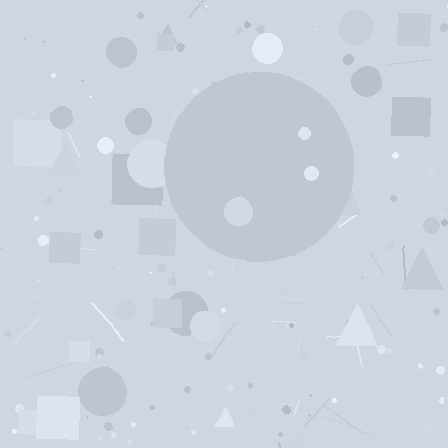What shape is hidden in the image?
A circle is hidden in the image.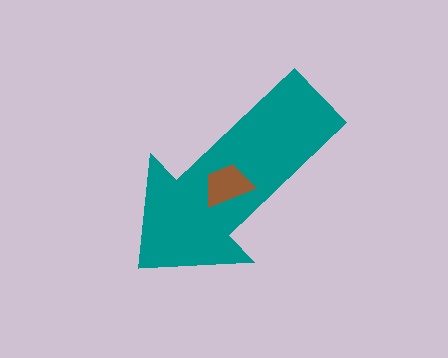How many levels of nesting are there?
2.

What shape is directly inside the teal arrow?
The brown trapezoid.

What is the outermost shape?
The teal arrow.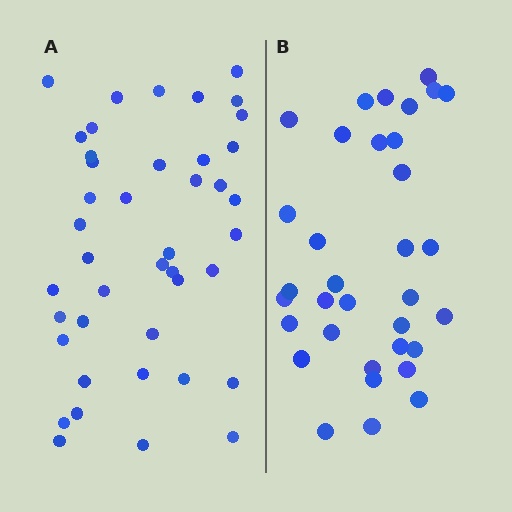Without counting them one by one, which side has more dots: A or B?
Region A (the left region) has more dots.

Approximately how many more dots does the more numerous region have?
Region A has roughly 8 or so more dots than region B.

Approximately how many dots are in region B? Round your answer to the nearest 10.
About 30 dots. (The exact count is 34, which rounds to 30.)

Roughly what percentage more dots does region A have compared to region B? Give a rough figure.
About 25% more.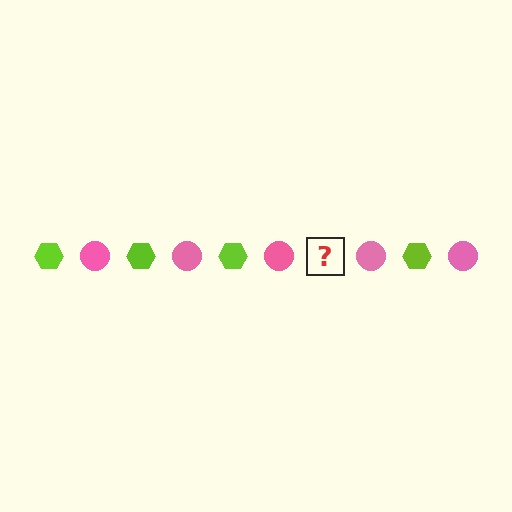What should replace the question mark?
The question mark should be replaced with a lime hexagon.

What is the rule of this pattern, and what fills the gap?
The rule is that the pattern alternates between lime hexagon and pink circle. The gap should be filled with a lime hexagon.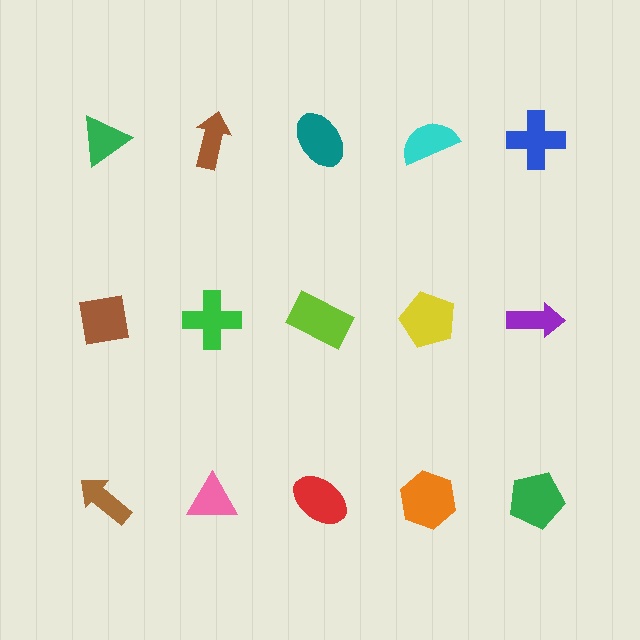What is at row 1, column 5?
A blue cross.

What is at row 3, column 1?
A brown arrow.